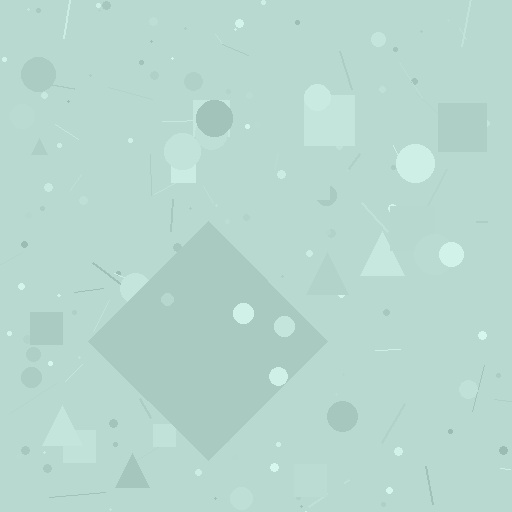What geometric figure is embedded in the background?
A diamond is embedded in the background.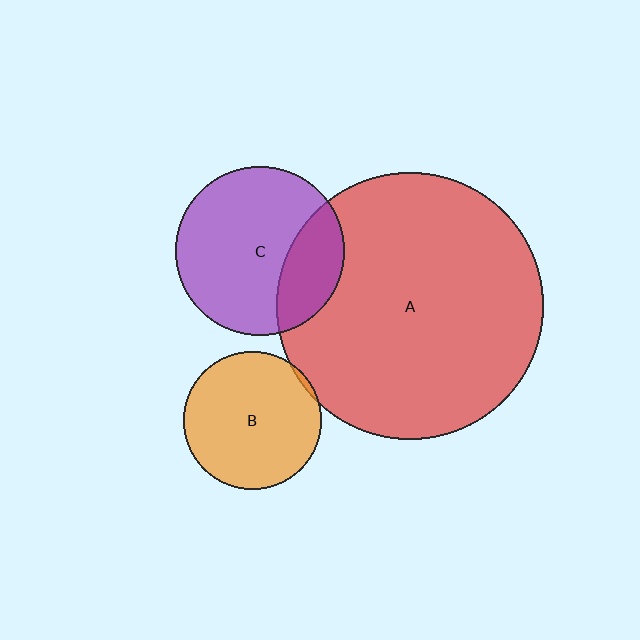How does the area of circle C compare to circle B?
Approximately 1.5 times.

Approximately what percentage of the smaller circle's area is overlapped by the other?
Approximately 5%.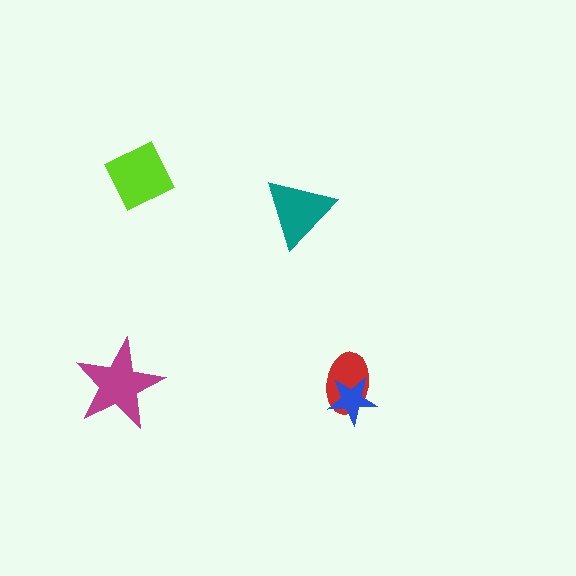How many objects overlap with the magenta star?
0 objects overlap with the magenta star.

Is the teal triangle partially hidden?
No, no other shape covers it.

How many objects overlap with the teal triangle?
0 objects overlap with the teal triangle.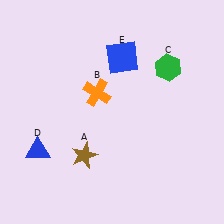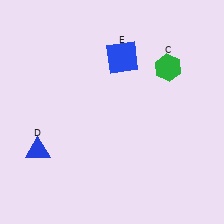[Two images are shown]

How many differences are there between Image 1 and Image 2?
There are 2 differences between the two images.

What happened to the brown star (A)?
The brown star (A) was removed in Image 2. It was in the bottom-left area of Image 1.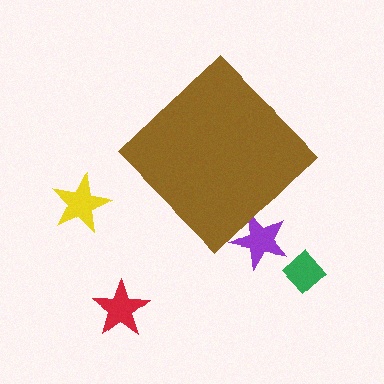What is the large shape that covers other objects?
A brown diamond.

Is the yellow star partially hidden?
No, the yellow star is fully visible.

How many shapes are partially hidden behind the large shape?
1 shape is partially hidden.